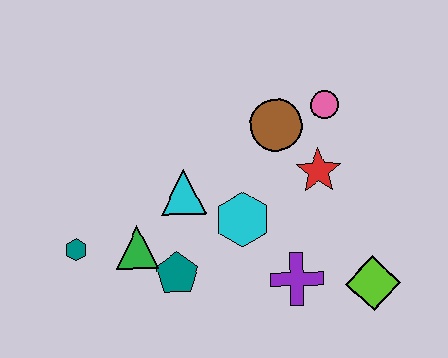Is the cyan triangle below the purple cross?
No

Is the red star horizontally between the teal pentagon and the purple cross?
No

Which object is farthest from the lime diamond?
The teal hexagon is farthest from the lime diamond.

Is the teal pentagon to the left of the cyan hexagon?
Yes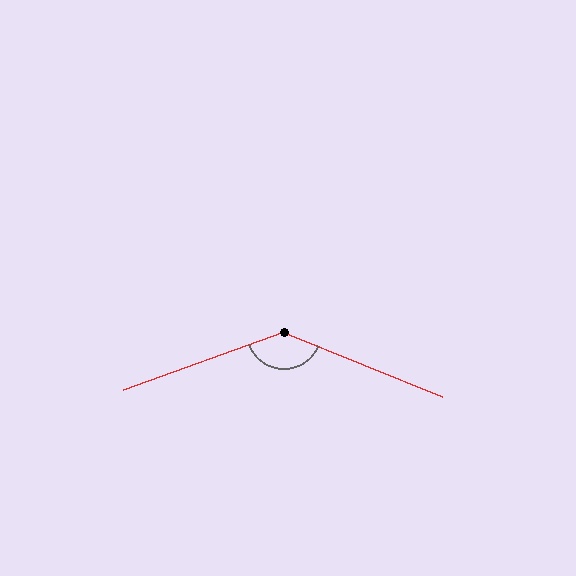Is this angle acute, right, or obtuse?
It is obtuse.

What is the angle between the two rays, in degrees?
Approximately 138 degrees.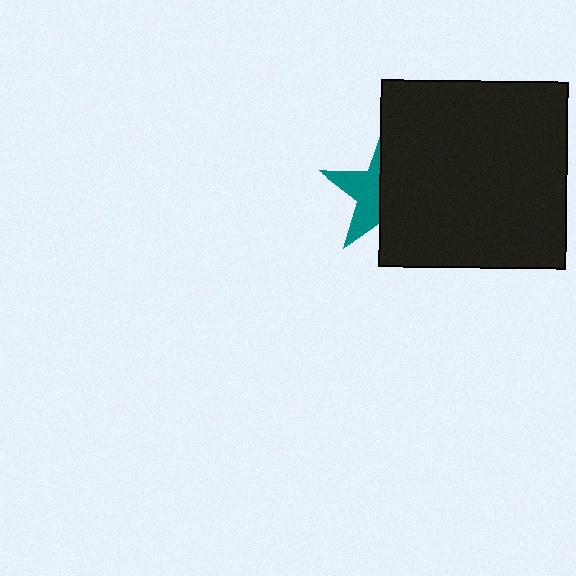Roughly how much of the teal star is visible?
A small part of it is visible (roughly 42%).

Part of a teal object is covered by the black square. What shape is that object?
It is a star.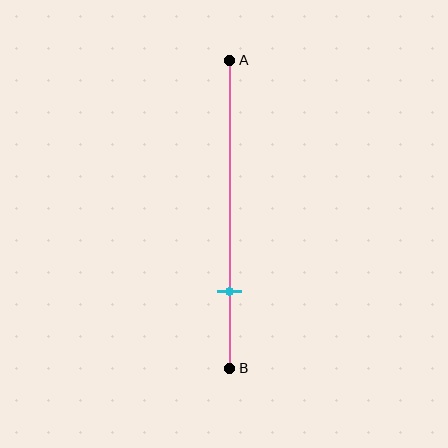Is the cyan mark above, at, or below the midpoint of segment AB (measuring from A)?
The cyan mark is below the midpoint of segment AB.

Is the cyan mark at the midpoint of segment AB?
No, the mark is at about 75% from A, not at the 50% midpoint.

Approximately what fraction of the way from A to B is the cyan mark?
The cyan mark is approximately 75% of the way from A to B.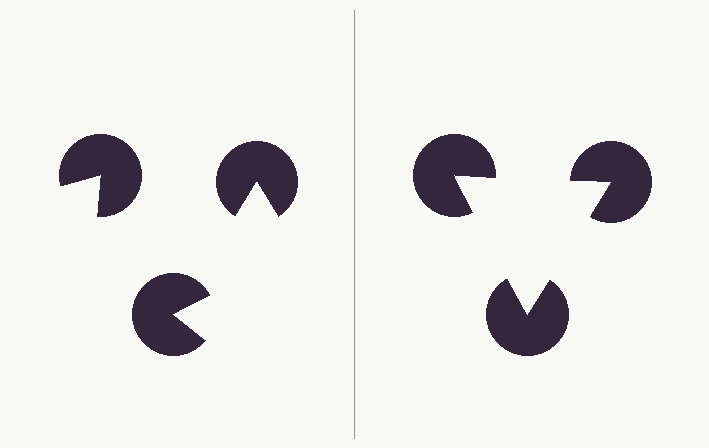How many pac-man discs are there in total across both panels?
6 — 3 on each side.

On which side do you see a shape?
An illusory triangle appears on the right side. On the left side the wedge cuts are rotated, so no coherent shape forms.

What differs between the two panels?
The pac-man discs are positioned identically on both sides; only the wedge orientations differ. On the right they align to a triangle; on the left they are misaligned.